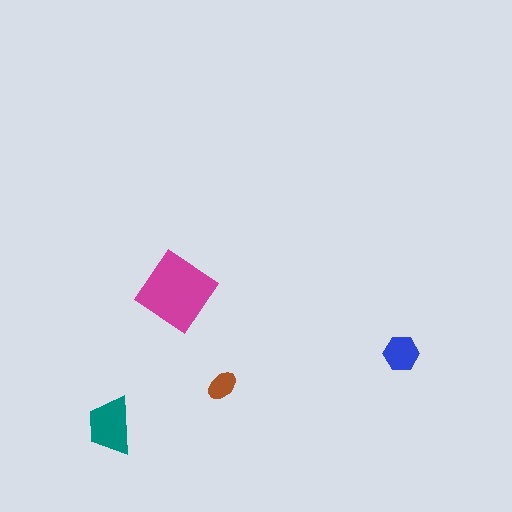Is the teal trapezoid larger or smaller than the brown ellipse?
Larger.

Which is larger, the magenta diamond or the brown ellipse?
The magenta diamond.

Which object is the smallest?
The brown ellipse.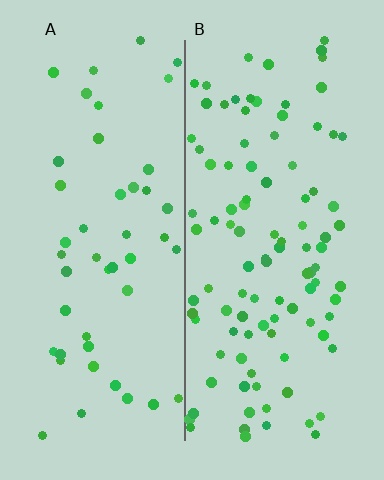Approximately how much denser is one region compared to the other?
Approximately 2.2× — region B over region A.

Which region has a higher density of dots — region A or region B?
B (the right).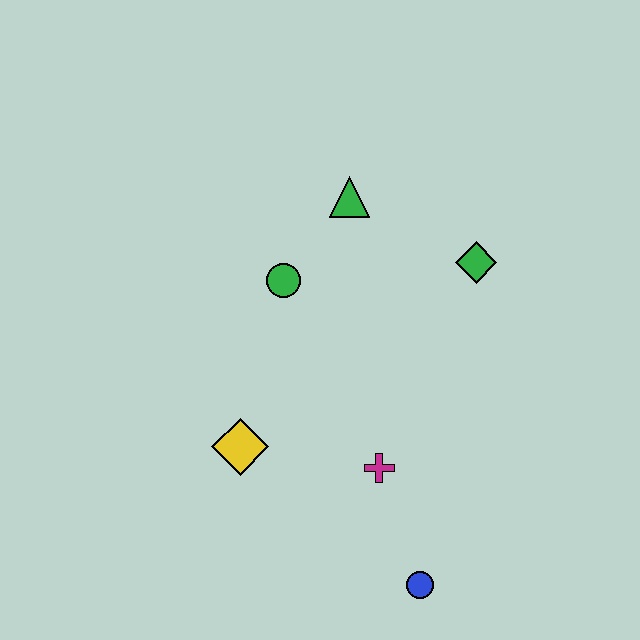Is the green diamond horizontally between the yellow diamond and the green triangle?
No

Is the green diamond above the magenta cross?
Yes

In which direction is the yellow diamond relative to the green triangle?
The yellow diamond is below the green triangle.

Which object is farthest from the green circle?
The blue circle is farthest from the green circle.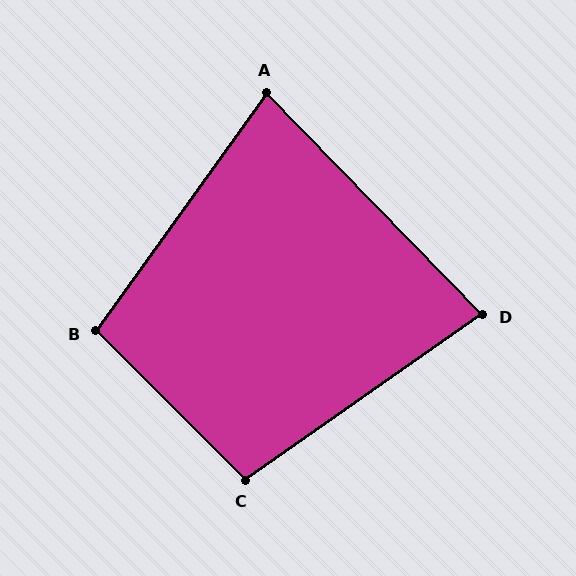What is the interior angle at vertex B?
Approximately 99 degrees (obtuse).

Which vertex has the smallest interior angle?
A, at approximately 80 degrees.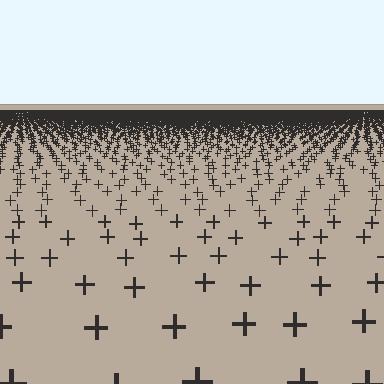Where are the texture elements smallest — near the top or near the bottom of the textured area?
Near the top.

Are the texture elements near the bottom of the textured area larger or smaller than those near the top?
Larger. Near the bottom, elements are closer to the viewer and appear at a bigger on-screen size.